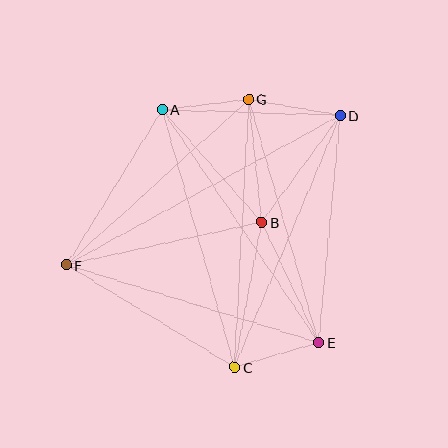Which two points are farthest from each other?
Points D and F are farthest from each other.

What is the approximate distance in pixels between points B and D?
The distance between B and D is approximately 132 pixels.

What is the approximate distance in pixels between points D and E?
The distance between D and E is approximately 228 pixels.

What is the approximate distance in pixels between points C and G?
The distance between C and G is approximately 269 pixels.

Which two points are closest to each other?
Points A and G are closest to each other.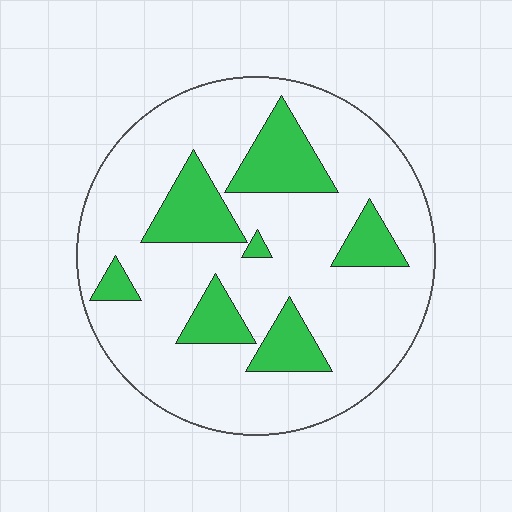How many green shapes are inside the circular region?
7.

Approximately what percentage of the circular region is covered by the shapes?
Approximately 20%.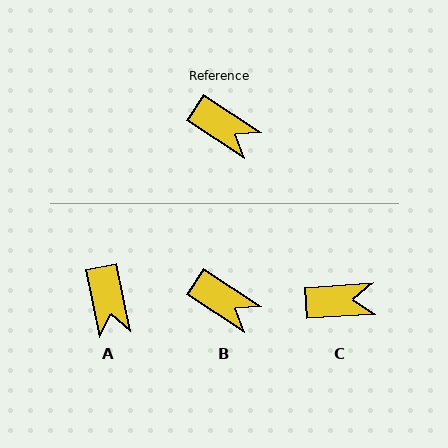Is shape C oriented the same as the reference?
No, it is off by about 37 degrees.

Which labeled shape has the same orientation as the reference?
B.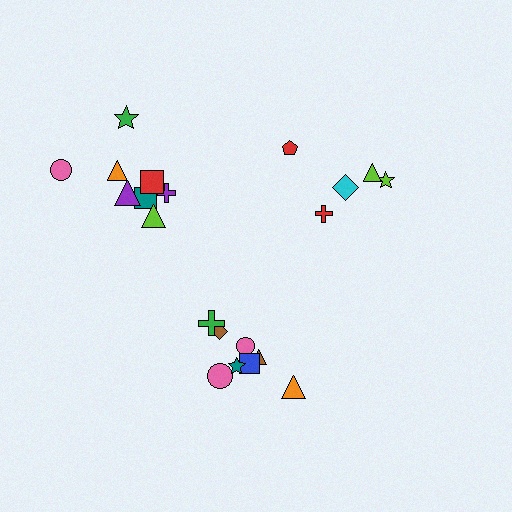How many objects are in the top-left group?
There are 8 objects.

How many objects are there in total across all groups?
There are 21 objects.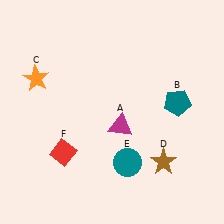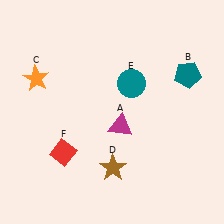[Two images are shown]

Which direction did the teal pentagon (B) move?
The teal pentagon (B) moved up.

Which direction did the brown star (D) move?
The brown star (D) moved left.